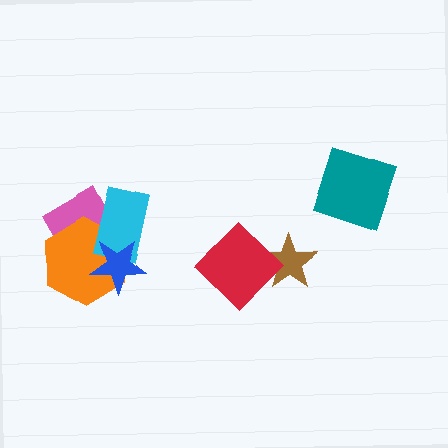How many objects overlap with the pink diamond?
3 objects overlap with the pink diamond.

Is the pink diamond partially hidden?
Yes, it is partially covered by another shape.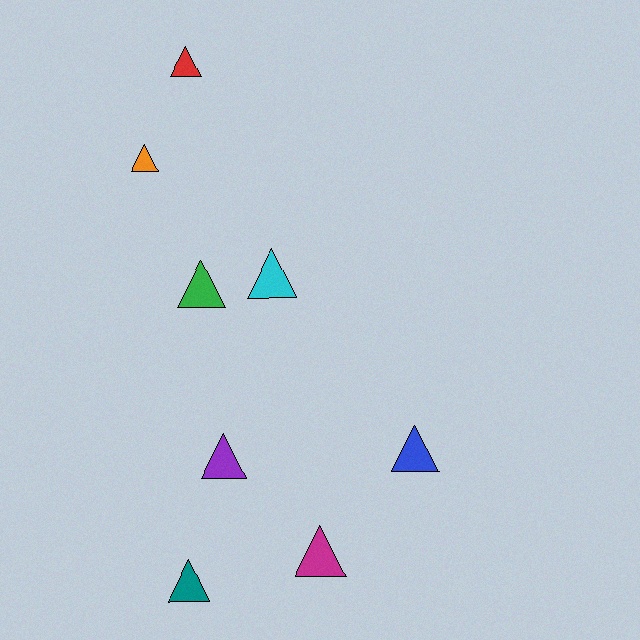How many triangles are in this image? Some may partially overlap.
There are 8 triangles.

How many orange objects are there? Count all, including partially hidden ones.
There is 1 orange object.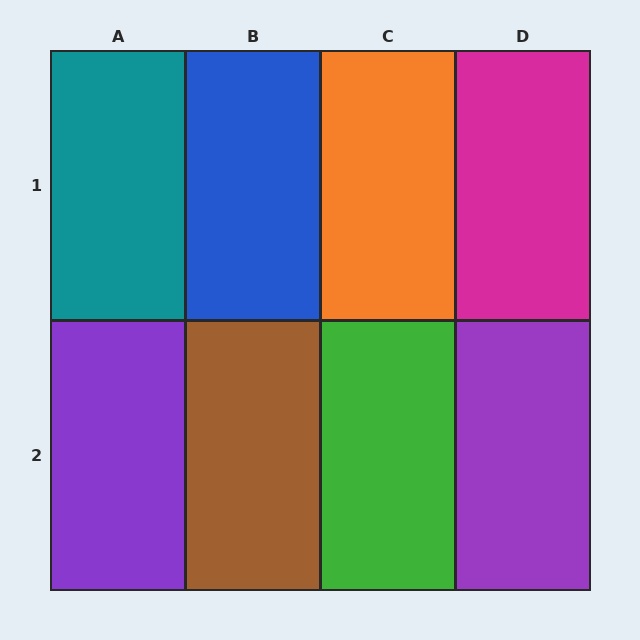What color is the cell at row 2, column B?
Brown.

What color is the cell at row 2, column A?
Purple.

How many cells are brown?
1 cell is brown.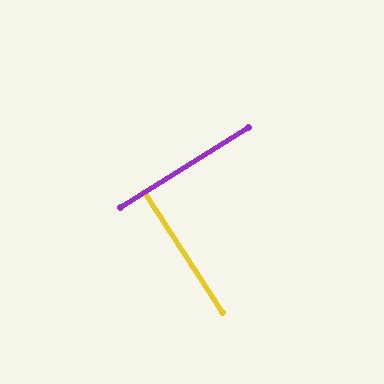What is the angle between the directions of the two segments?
Approximately 89 degrees.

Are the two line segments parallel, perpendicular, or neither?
Perpendicular — they meet at approximately 89°.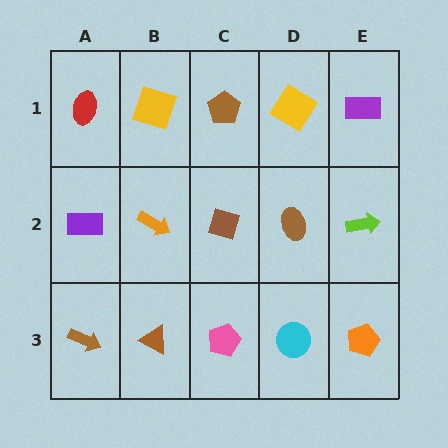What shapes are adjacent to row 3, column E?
A lime arrow (row 2, column E), a cyan circle (row 3, column D).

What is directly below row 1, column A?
A purple rectangle.